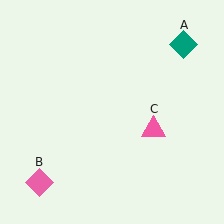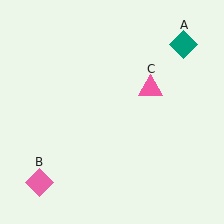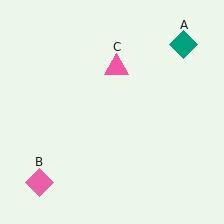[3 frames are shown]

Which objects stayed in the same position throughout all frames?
Teal diamond (object A) and pink diamond (object B) remained stationary.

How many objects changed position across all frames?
1 object changed position: pink triangle (object C).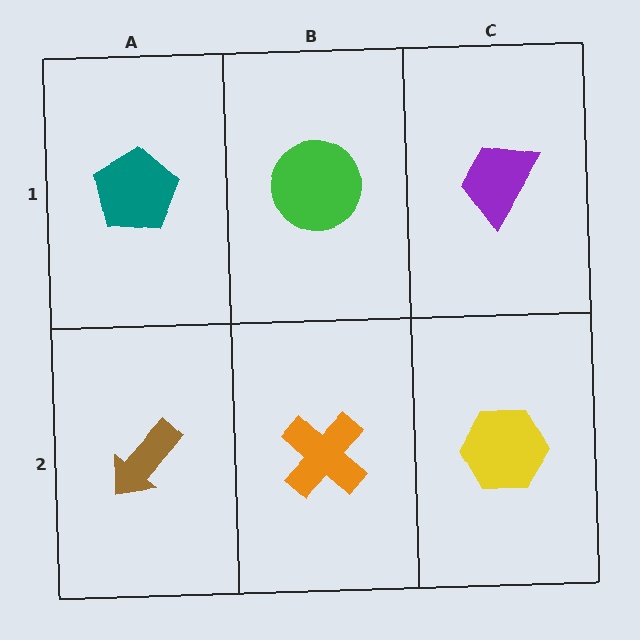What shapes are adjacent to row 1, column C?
A yellow hexagon (row 2, column C), a green circle (row 1, column B).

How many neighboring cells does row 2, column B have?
3.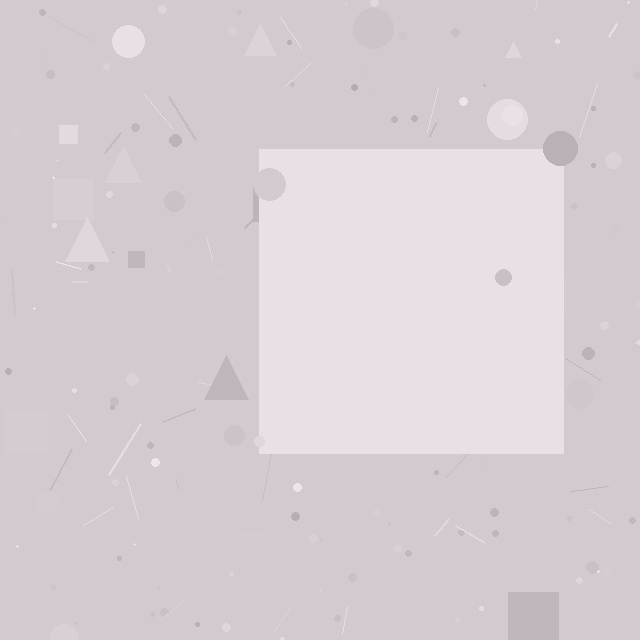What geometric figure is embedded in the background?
A square is embedded in the background.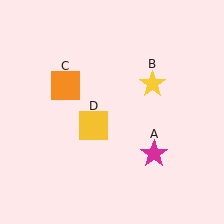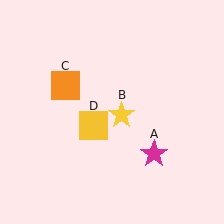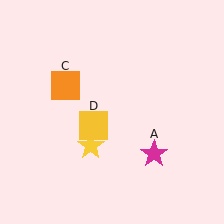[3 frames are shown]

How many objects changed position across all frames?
1 object changed position: yellow star (object B).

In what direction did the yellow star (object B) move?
The yellow star (object B) moved down and to the left.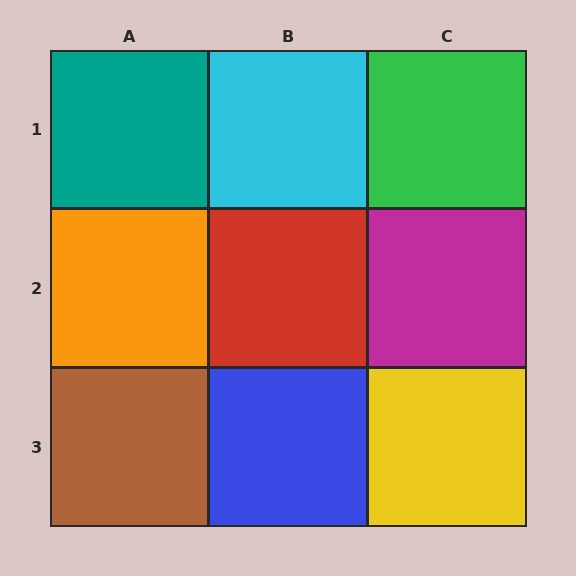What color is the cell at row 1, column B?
Cyan.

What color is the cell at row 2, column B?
Red.